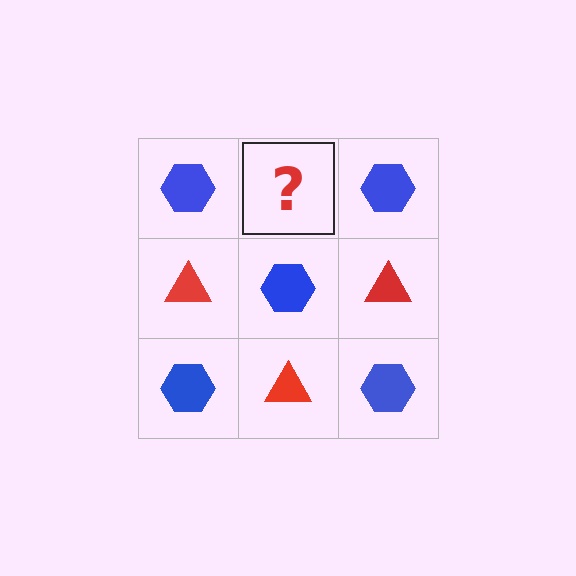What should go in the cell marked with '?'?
The missing cell should contain a red triangle.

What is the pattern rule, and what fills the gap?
The rule is that it alternates blue hexagon and red triangle in a checkerboard pattern. The gap should be filled with a red triangle.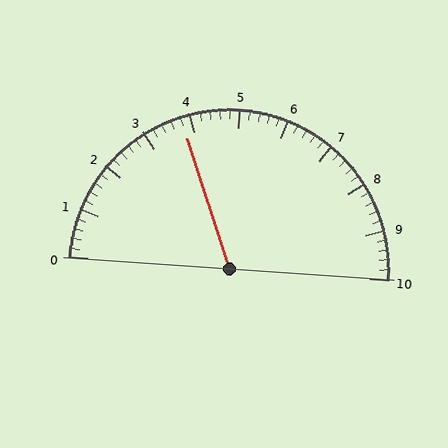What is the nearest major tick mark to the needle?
The nearest major tick mark is 4.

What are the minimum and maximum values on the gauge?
The gauge ranges from 0 to 10.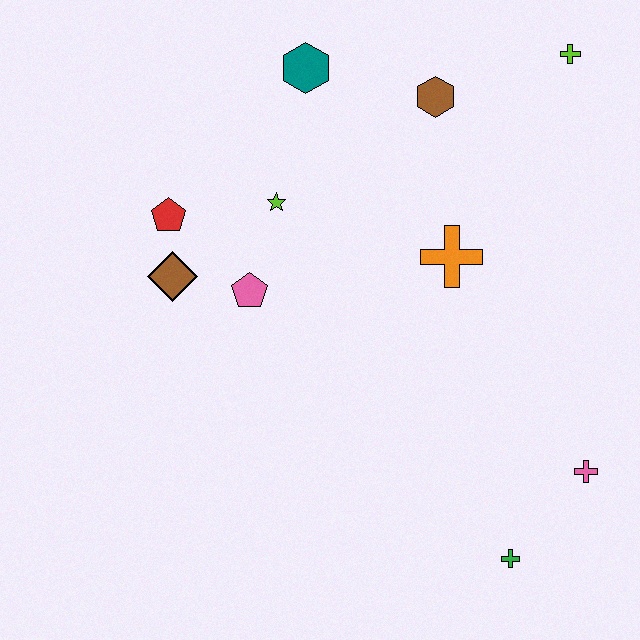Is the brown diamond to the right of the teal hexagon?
No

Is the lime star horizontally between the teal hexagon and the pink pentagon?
Yes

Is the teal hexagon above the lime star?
Yes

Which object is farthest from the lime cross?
The green cross is farthest from the lime cross.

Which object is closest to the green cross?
The pink cross is closest to the green cross.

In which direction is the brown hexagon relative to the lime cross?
The brown hexagon is to the left of the lime cross.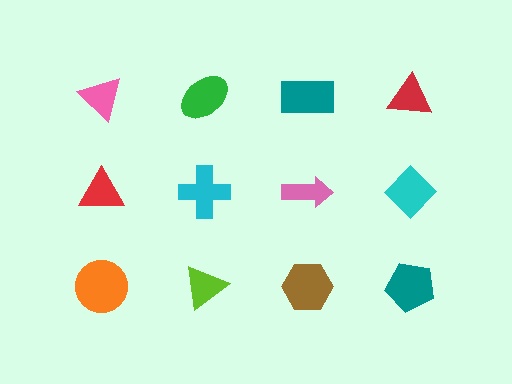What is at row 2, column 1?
A red triangle.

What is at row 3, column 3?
A brown hexagon.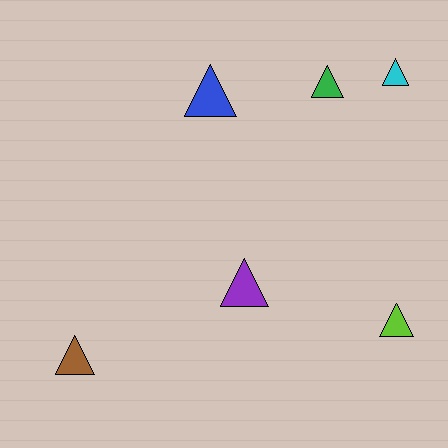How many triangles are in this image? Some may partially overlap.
There are 6 triangles.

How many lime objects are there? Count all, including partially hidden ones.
There is 1 lime object.